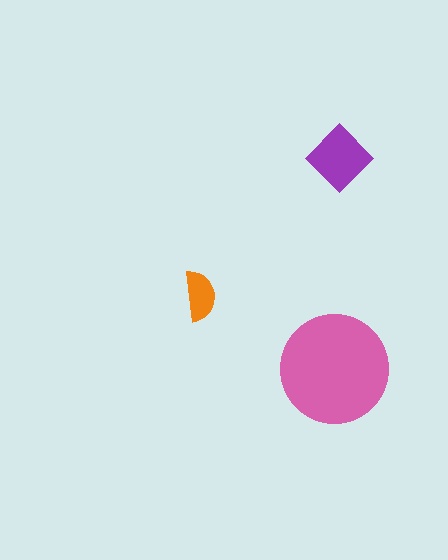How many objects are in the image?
There are 3 objects in the image.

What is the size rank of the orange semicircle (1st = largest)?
3rd.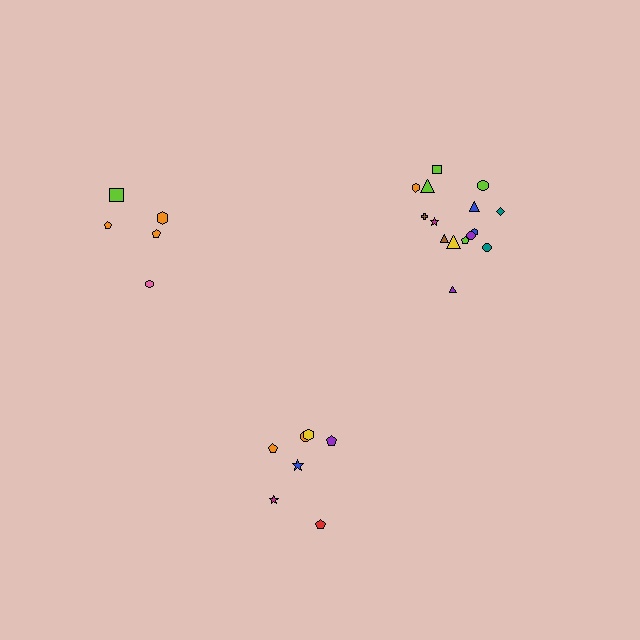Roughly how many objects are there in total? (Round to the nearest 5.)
Roughly 25 objects in total.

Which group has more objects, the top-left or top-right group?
The top-right group.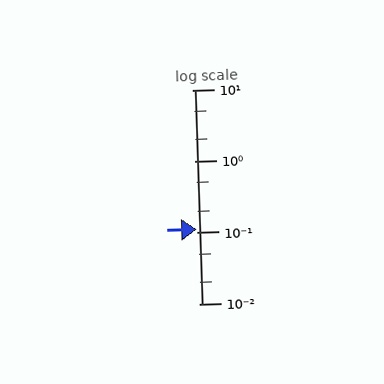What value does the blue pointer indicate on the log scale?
The pointer indicates approximately 0.11.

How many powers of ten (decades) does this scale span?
The scale spans 3 decades, from 0.01 to 10.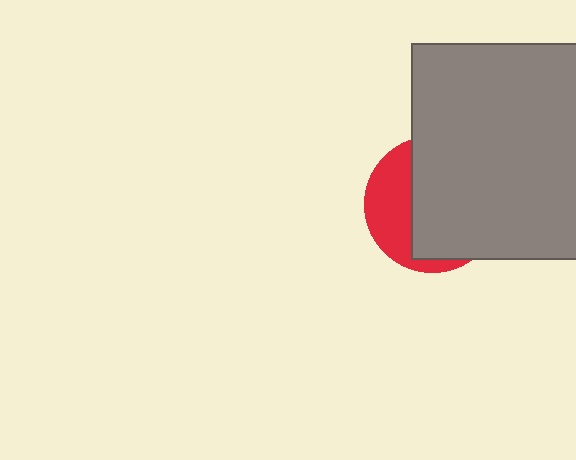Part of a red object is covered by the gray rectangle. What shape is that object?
It is a circle.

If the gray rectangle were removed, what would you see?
You would see the complete red circle.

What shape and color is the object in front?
The object in front is a gray rectangle.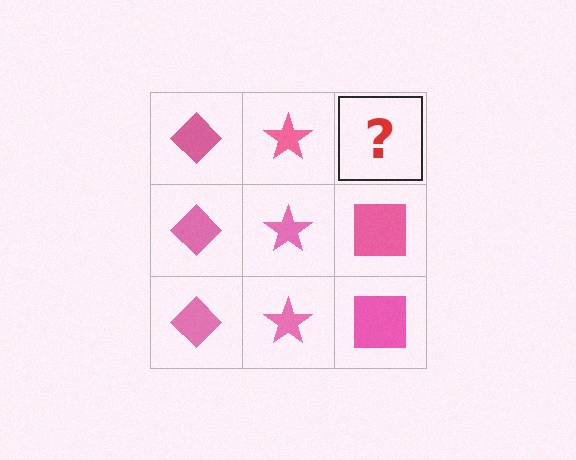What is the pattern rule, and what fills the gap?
The rule is that each column has a consistent shape. The gap should be filled with a pink square.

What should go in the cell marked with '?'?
The missing cell should contain a pink square.